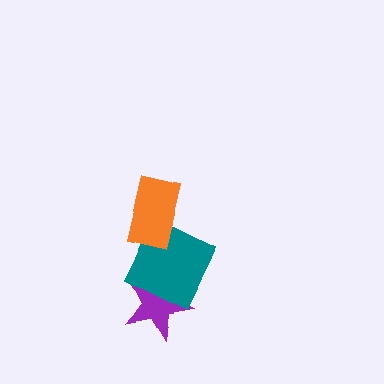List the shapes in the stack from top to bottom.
From top to bottom: the orange rectangle, the teal square, the purple star.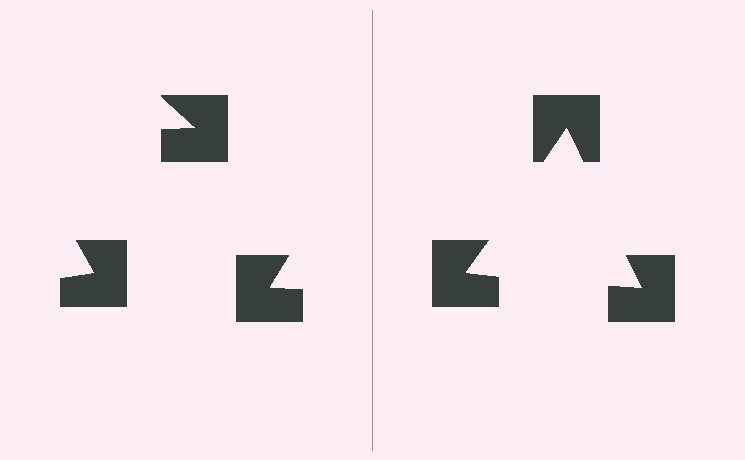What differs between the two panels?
The notched squares are positioned identically on both sides; only the wedge orientations differ. On the right they align to a triangle; on the left they are misaligned.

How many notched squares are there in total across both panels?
6 — 3 on each side.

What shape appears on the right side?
An illusory triangle.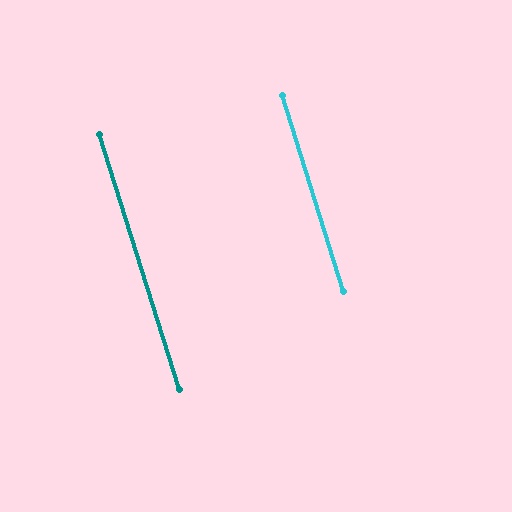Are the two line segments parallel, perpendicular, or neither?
Parallel — their directions differ by only 0.1°.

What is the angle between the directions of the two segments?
Approximately 0 degrees.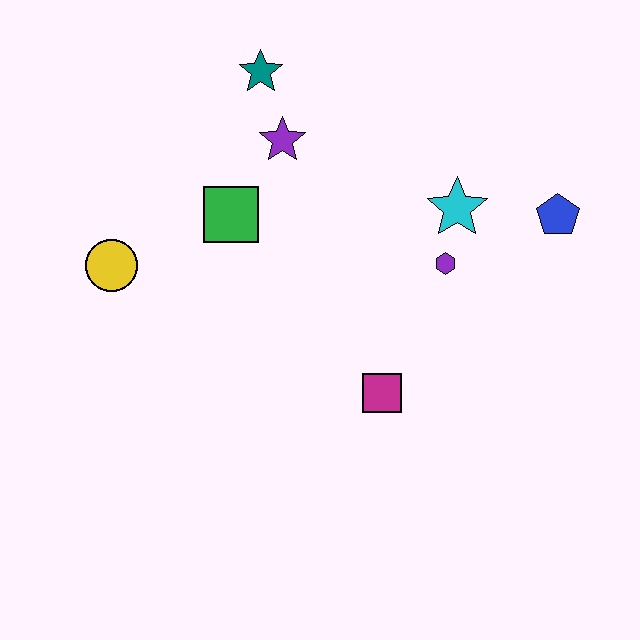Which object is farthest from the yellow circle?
The blue pentagon is farthest from the yellow circle.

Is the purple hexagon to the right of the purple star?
Yes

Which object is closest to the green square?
The purple star is closest to the green square.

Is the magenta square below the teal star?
Yes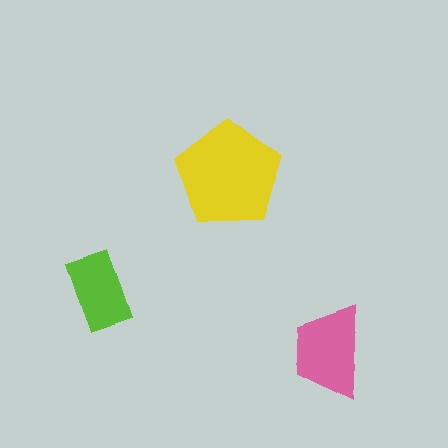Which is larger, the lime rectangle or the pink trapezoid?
The pink trapezoid.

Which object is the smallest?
The lime rectangle.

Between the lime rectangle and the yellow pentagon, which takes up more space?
The yellow pentagon.